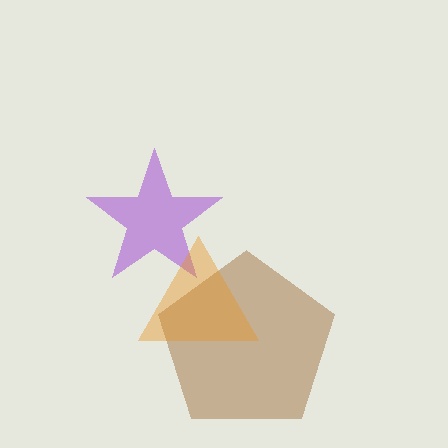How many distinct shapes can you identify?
There are 3 distinct shapes: a purple star, a brown pentagon, an orange triangle.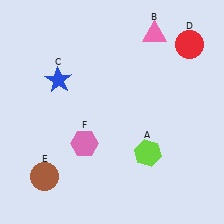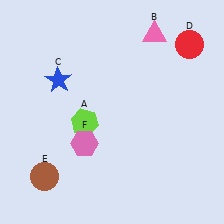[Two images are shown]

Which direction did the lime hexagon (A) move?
The lime hexagon (A) moved left.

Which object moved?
The lime hexagon (A) moved left.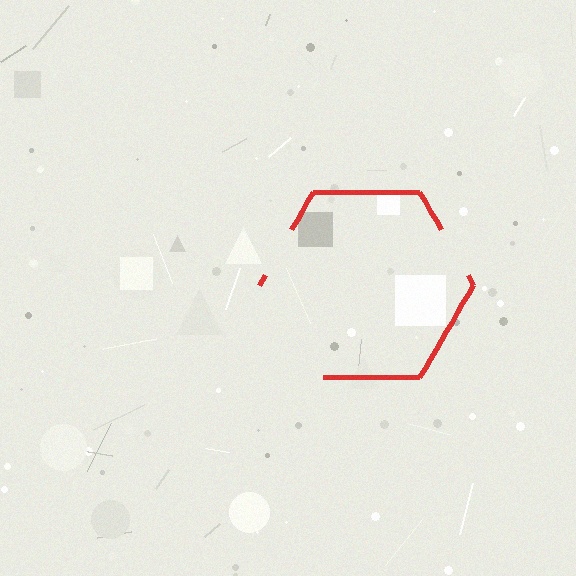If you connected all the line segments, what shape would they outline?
They would outline a hexagon.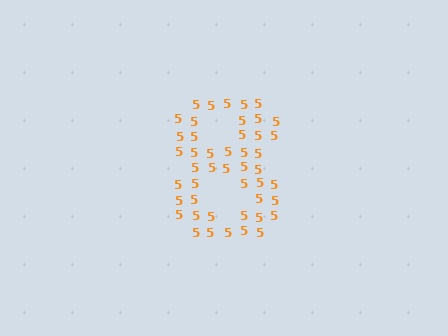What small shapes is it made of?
It is made of small digit 5's.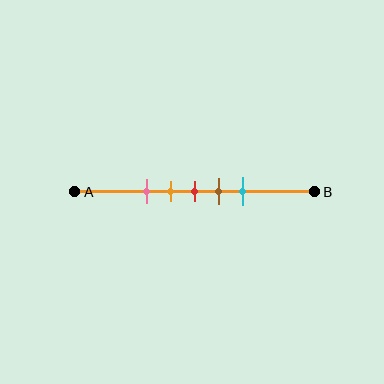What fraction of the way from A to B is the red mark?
The red mark is approximately 50% (0.5) of the way from A to B.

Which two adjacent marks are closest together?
The orange and red marks are the closest adjacent pair.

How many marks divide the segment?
There are 5 marks dividing the segment.